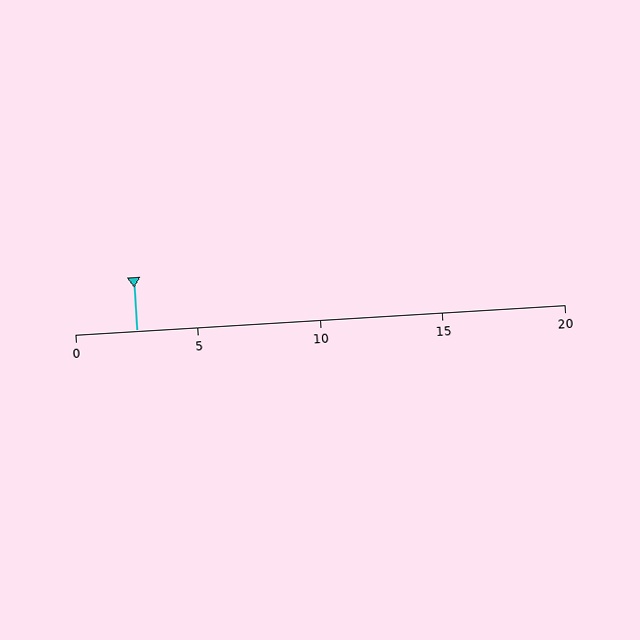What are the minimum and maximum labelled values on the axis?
The axis runs from 0 to 20.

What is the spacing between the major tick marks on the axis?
The major ticks are spaced 5 apart.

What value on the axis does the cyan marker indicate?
The marker indicates approximately 2.5.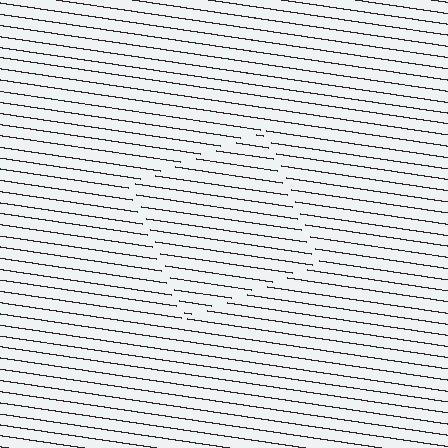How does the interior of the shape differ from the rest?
The interior of the shape contains the same grating, shifted by half a period — the contour is defined by the phase discontinuity where line-ends from the inner and outer gratings abut.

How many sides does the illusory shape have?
4 sides — the line-ends trace a square.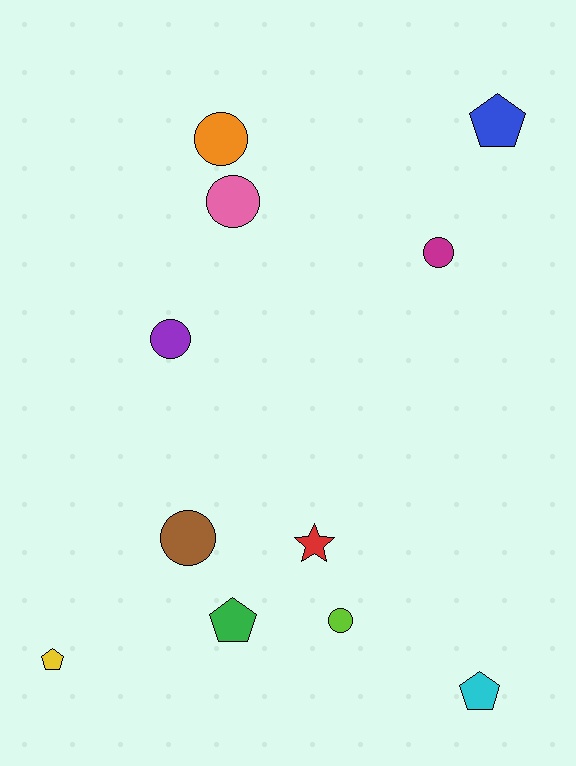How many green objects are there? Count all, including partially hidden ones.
There is 1 green object.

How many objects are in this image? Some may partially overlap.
There are 11 objects.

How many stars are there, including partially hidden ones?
There is 1 star.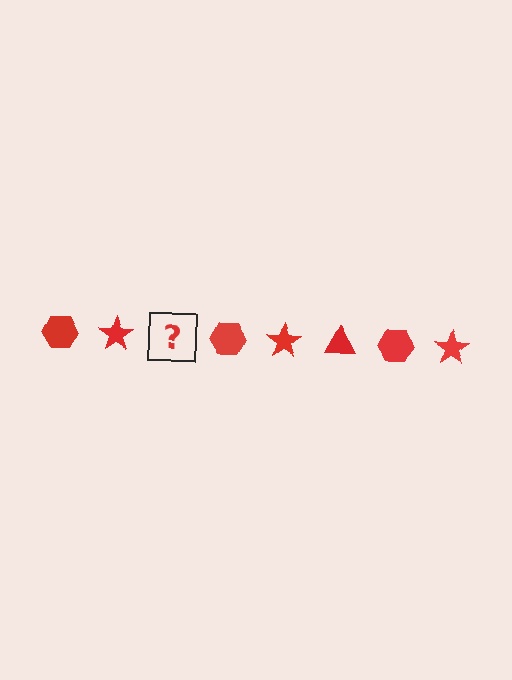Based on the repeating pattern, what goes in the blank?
The blank should be a red triangle.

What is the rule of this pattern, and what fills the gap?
The rule is that the pattern cycles through hexagon, star, triangle shapes in red. The gap should be filled with a red triangle.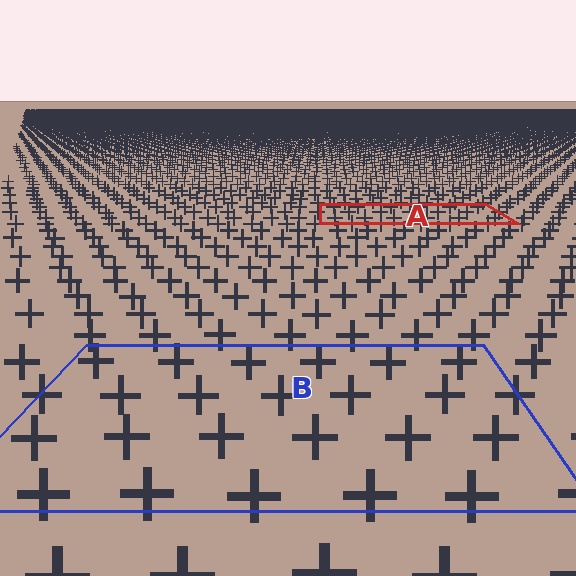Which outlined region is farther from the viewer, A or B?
Region A is farther from the viewer — the texture elements inside it appear smaller and more densely packed.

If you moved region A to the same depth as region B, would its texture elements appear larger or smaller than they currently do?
They would appear larger. At a closer depth, the same texture elements are projected at a bigger on-screen size.